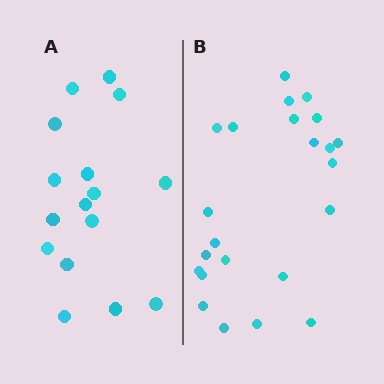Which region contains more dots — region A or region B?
Region B (the right region) has more dots.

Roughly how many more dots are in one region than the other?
Region B has roughly 8 or so more dots than region A.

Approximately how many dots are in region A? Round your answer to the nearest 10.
About 20 dots. (The exact count is 16, which rounds to 20.)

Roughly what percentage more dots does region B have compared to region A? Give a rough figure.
About 45% more.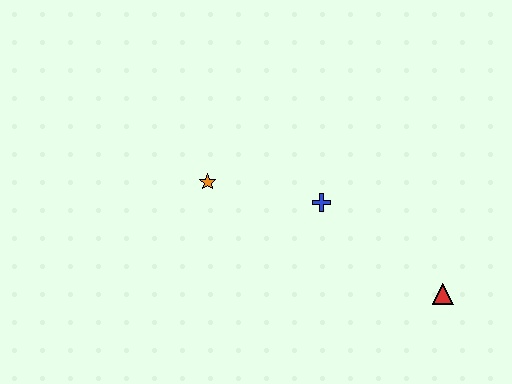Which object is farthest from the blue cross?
The red triangle is farthest from the blue cross.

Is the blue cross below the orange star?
Yes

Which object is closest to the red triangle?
The blue cross is closest to the red triangle.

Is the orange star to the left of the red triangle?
Yes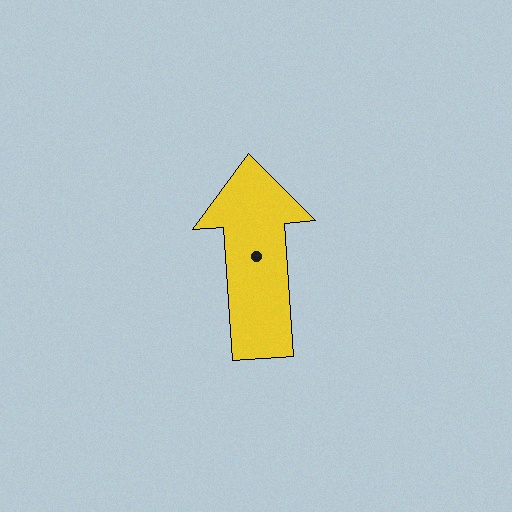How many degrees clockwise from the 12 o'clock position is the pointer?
Approximately 356 degrees.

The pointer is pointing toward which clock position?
Roughly 12 o'clock.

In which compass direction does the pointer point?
North.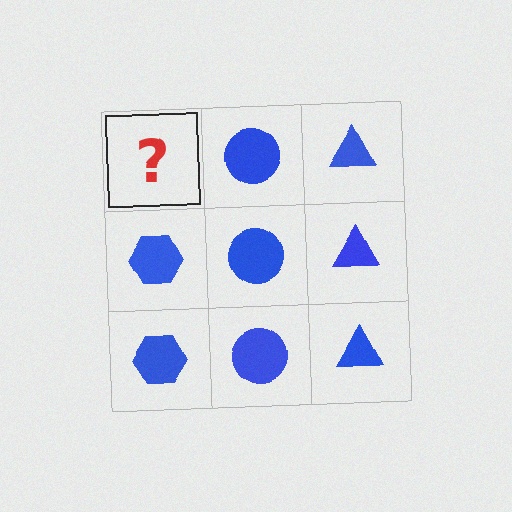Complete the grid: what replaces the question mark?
The question mark should be replaced with a blue hexagon.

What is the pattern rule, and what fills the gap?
The rule is that each column has a consistent shape. The gap should be filled with a blue hexagon.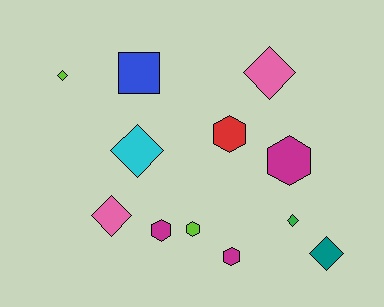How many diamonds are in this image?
There are 6 diamonds.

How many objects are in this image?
There are 12 objects.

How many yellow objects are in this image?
There are no yellow objects.